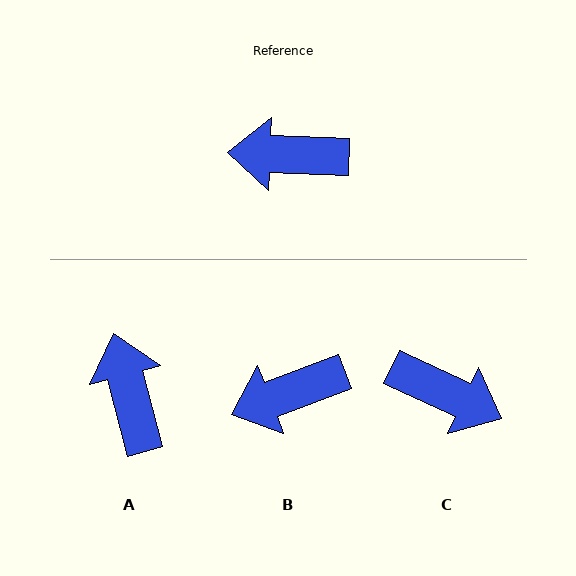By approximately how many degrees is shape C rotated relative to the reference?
Approximately 157 degrees counter-clockwise.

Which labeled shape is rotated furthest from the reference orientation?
C, about 157 degrees away.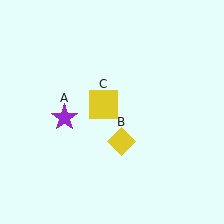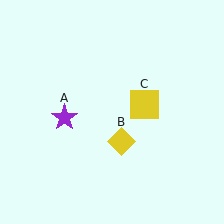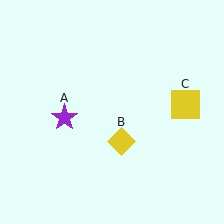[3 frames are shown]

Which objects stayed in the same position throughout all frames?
Purple star (object A) and yellow diamond (object B) remained stationary.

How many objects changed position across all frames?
1 object changed position: yellow square (object C).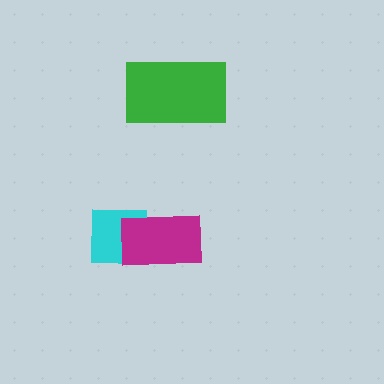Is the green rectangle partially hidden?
No, no other shape covers it.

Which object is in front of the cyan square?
The magenta rectangle is in front of the cyan square.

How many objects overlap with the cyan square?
1 object overlaps with the cyan square.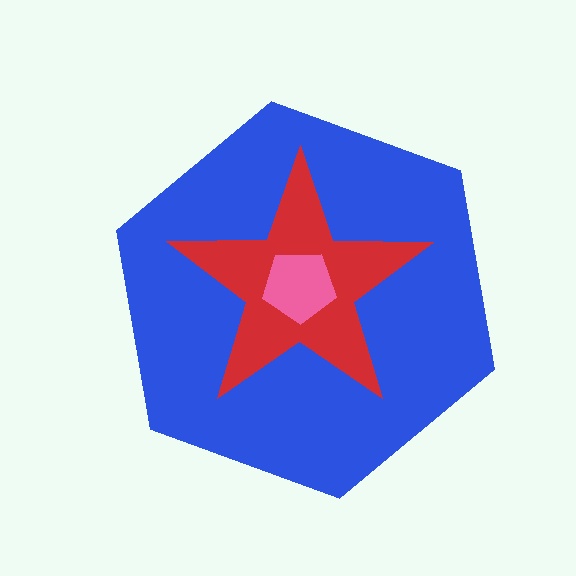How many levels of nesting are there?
3.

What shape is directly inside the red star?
The pink pentagon.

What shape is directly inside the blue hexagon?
The red star.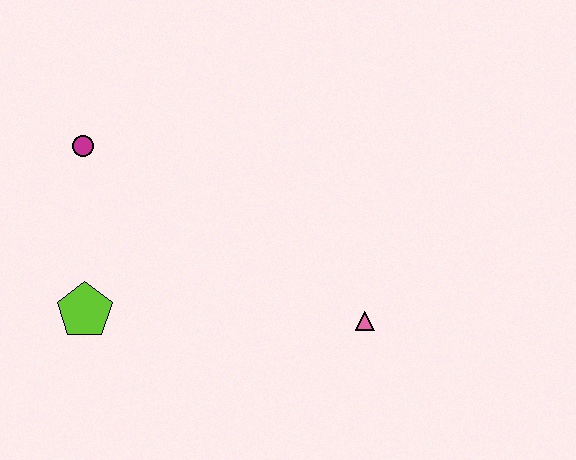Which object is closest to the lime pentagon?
The magenta circle is closest to the lime pentagon.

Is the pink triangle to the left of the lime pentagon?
No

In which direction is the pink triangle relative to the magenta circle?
The pink triangle is to the right of the magenta circle.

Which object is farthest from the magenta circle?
The pink triangle is farthest from the magenta circle.